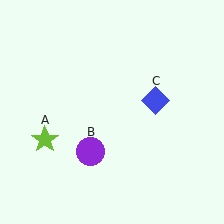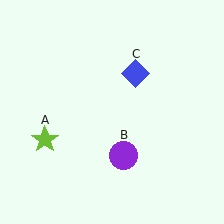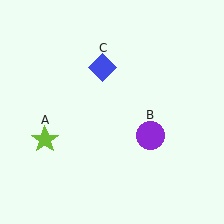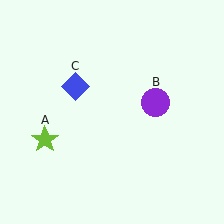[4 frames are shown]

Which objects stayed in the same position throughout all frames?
Lime star (object A) remained stationary.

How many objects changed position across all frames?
2 objects changed position: purple circle (object B), blue diamond (object C).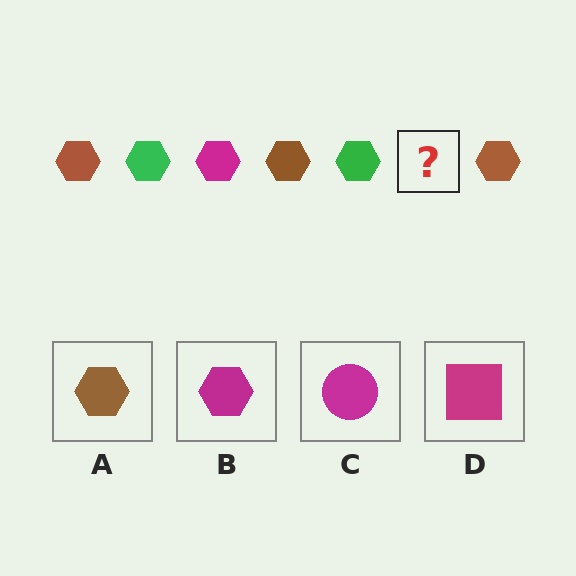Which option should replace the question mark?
Option B.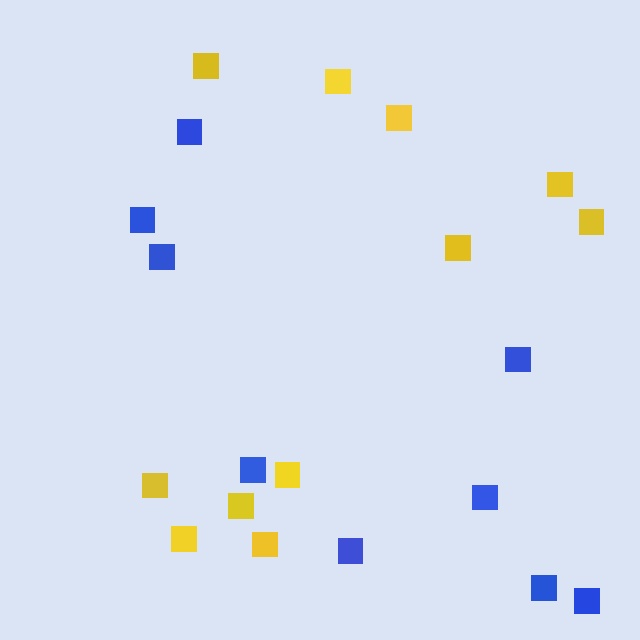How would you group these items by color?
There are 2 groups: one group of yellow squares (11) and one group of blue squares (9).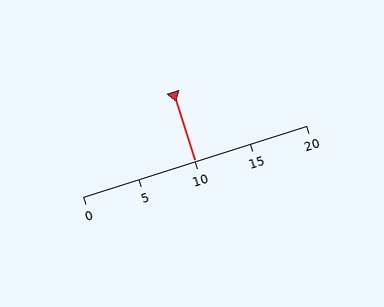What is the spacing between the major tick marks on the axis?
The major ticks are spaced 5 apart.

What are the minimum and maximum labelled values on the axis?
The axis runs from 0 to 20.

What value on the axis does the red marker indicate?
The marker indicates approximately 10.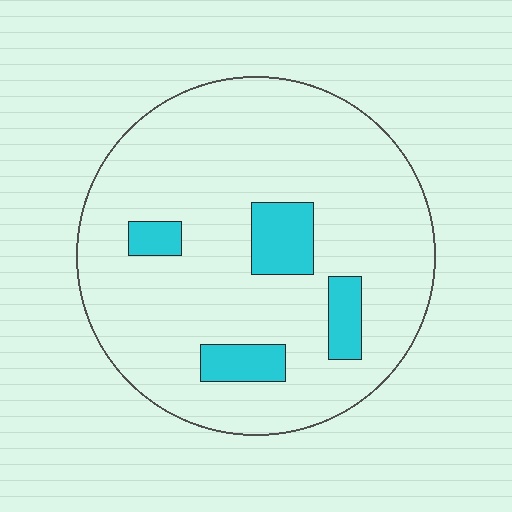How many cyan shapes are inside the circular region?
4.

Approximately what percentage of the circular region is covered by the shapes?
Approximately 10%.